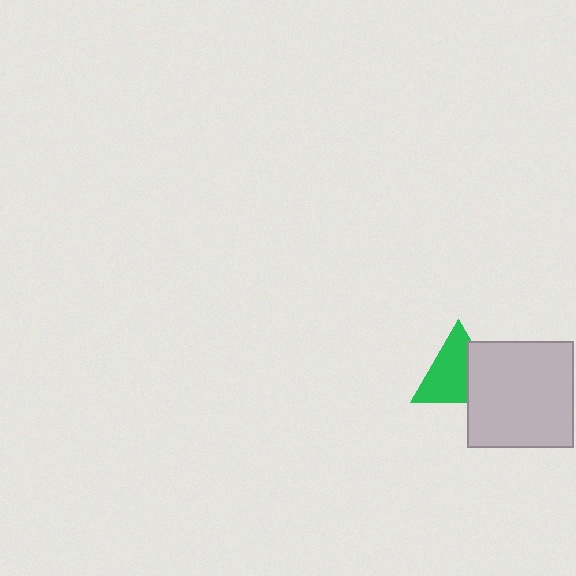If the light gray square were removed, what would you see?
You would see the complete green triangle.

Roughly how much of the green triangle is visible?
Most of it is visible (roughly 66%).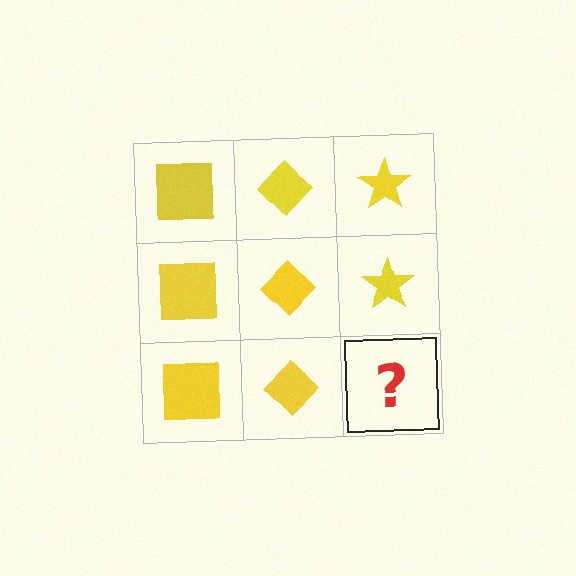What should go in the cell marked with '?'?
The missing cell should contain a yellow star.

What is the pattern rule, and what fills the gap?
The rule is that each column has a consistent shape. The gap should be filled with a yellow star.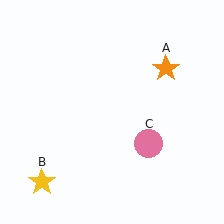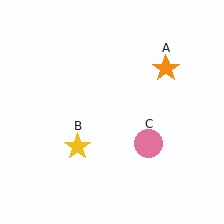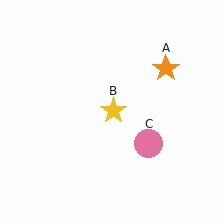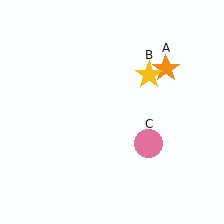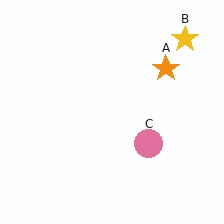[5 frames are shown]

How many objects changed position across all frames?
1 object changed position: yellow star (object B).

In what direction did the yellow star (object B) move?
The yellow star (object B) moved up and to the right.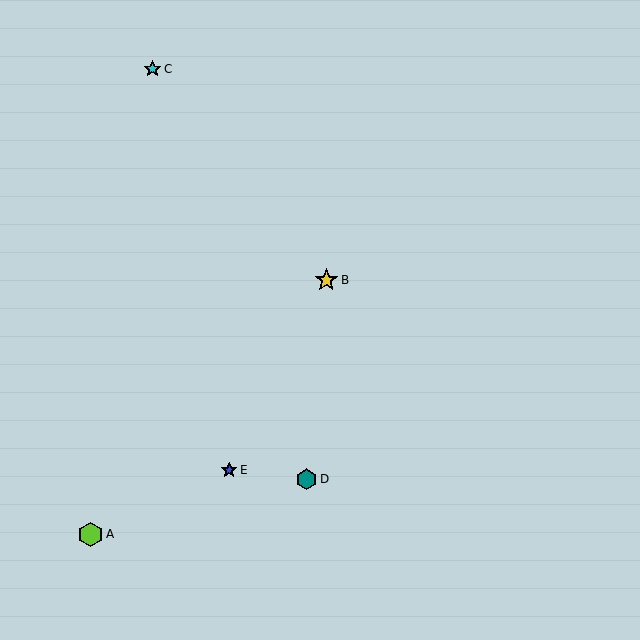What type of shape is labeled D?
Shape D is a teal hexagon.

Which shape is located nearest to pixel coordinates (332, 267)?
The yellow star (labeled B) at (326, 280) is nearest to that location.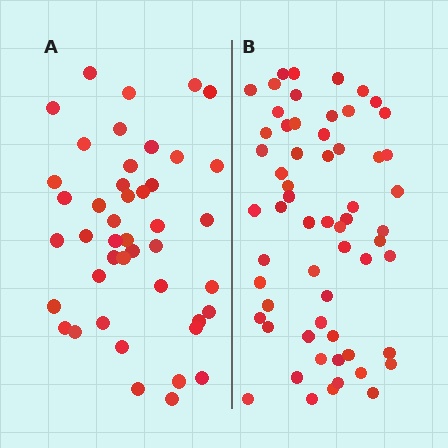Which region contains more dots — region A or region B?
Region B (the right region) has more dots.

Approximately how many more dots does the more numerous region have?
Region B has approximately 15 more dots than region A.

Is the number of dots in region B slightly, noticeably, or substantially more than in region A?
Region B has noticeably more, but not dramatically so. The ratio is roughly 1.4 to 1.